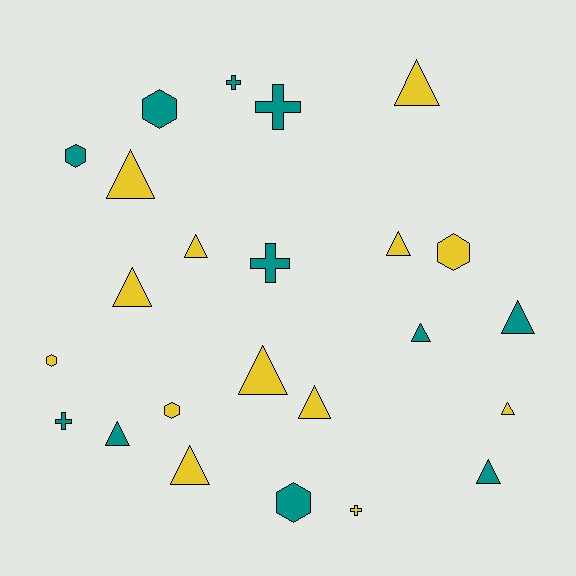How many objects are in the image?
There are 24 objects.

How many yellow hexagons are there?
There are 3 yellow hexagons.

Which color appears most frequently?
Yellow, with 13 objects.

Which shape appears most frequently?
Triangle, with 13 objects.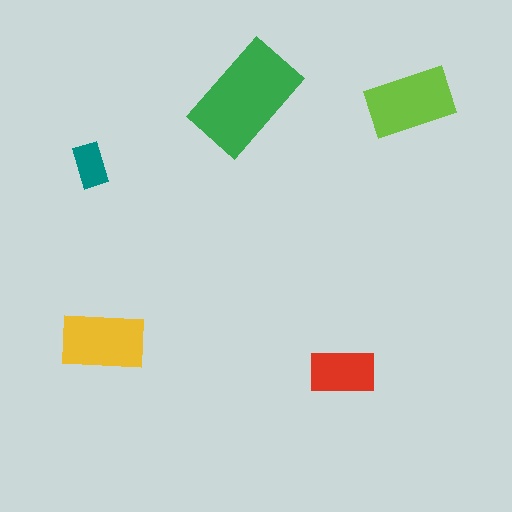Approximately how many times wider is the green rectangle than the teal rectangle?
About 2.5 times wider.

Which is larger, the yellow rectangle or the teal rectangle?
The yellow one.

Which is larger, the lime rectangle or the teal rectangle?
The lime one.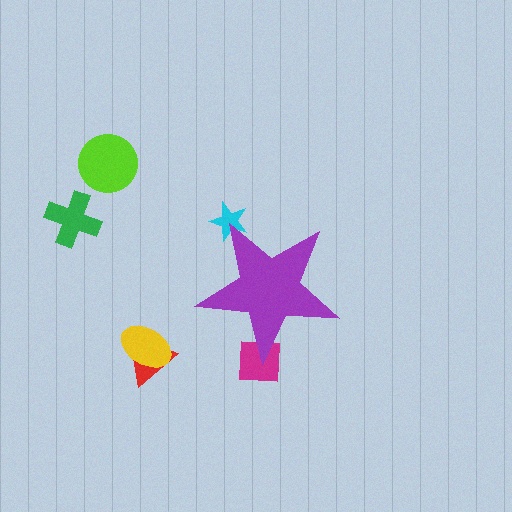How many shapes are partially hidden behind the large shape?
2 shapes are partially hidden.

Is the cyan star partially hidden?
Yes, the cyan star is partially hidden behind the purple star.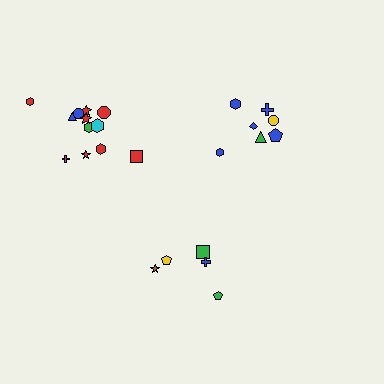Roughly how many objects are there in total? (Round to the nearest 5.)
Roughly 25 objects in total.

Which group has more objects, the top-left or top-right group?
The top-left group.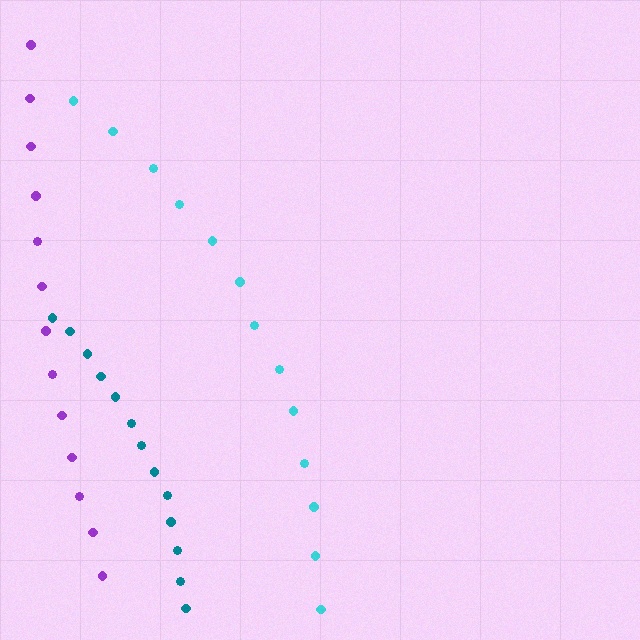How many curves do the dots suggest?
There are 3 distinct paths.